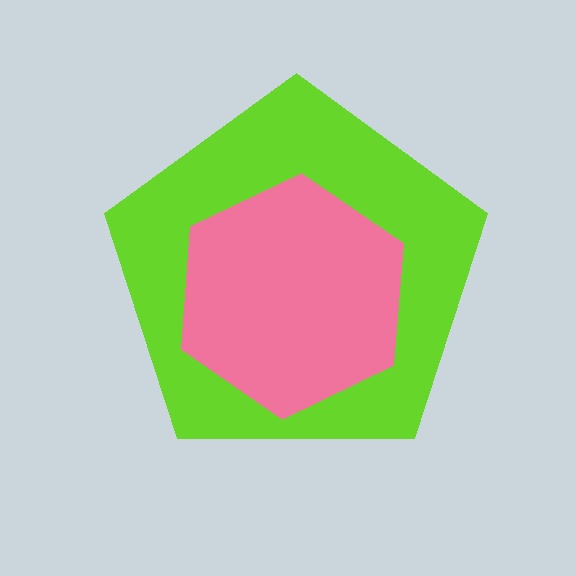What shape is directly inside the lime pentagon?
The pink hexagon.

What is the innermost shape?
The pink hexagon.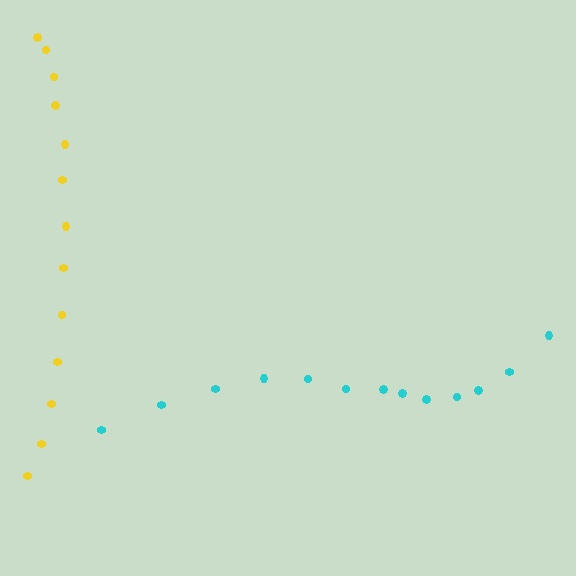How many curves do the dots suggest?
There are 2 distinct paths.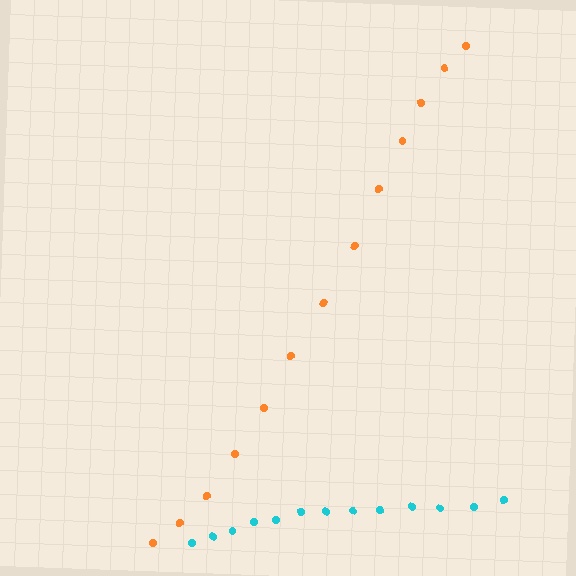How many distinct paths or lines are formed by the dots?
There are 2 distinct paths.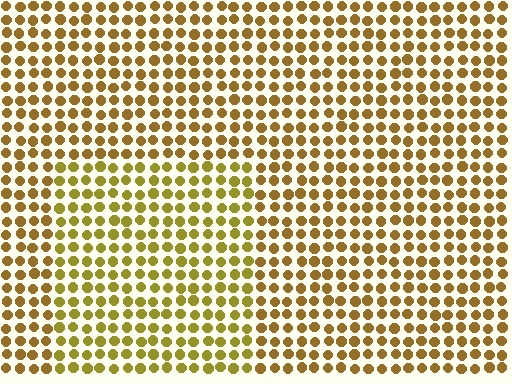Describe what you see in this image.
The image is filled with small brown elements in a uniform arrangement. A rectangle-shaped region is visible where the elements are tinted to a slightly different hue, forming a subtle color boundary.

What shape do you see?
I see a rectangle.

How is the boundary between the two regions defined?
The boundary is defined purely by a slight shift in hue (about 21 degrees). Spacing, size, and orientation are identical on both sides.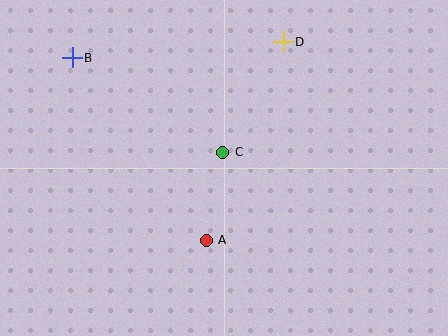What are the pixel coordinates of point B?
Point B is at (72, 58).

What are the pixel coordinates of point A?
Point A is at (206, 240).